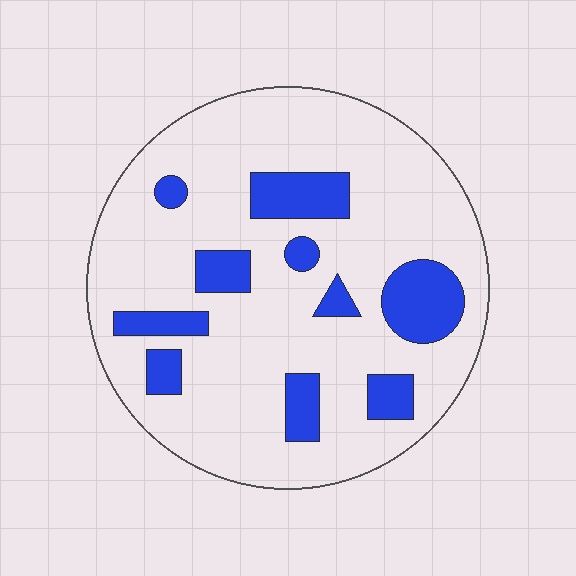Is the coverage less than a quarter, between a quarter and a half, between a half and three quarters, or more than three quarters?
Less than a quarter.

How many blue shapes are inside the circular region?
10.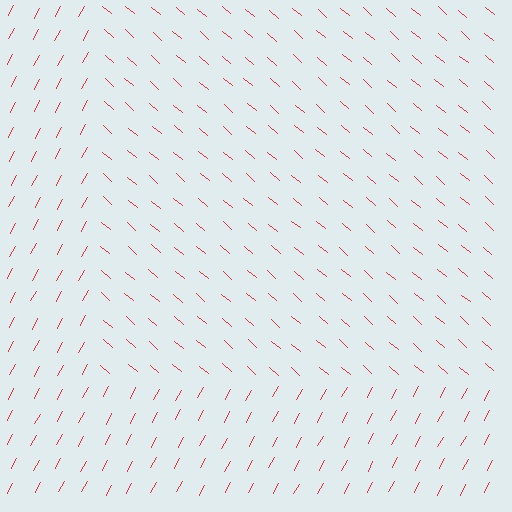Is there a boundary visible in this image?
Yes, there is a texture boundary formed by a change in line orientation.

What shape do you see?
I see a rectangle.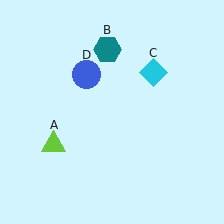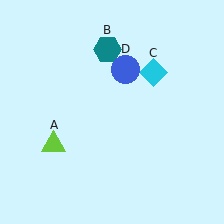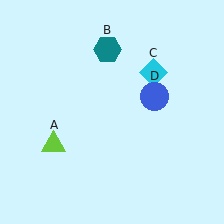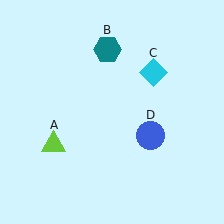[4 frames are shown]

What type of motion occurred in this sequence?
The blue circle (object D) rotated clockwise around the center of the scene.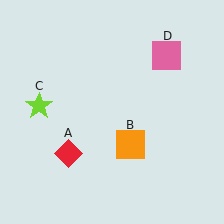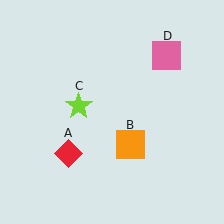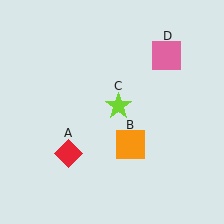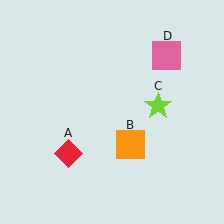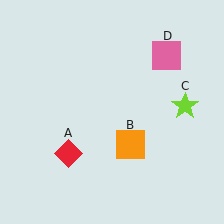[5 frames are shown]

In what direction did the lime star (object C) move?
The lime star (object C) moved right.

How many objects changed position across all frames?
1 object changed position: lime star (object C).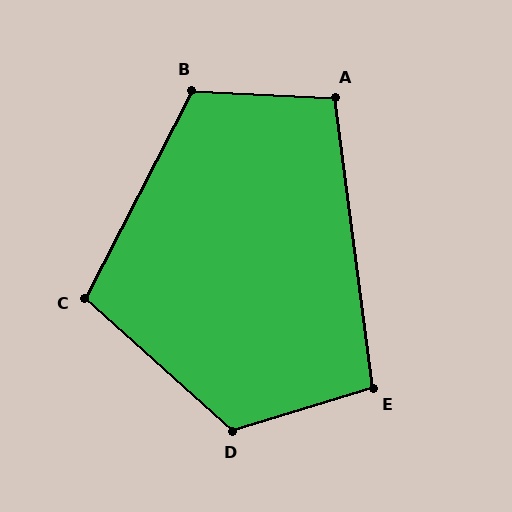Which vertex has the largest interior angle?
D, at approximately 121 degrees.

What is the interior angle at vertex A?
Approximately 100 degrees (obtuse).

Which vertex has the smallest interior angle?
E, at approximately 100 degrees.